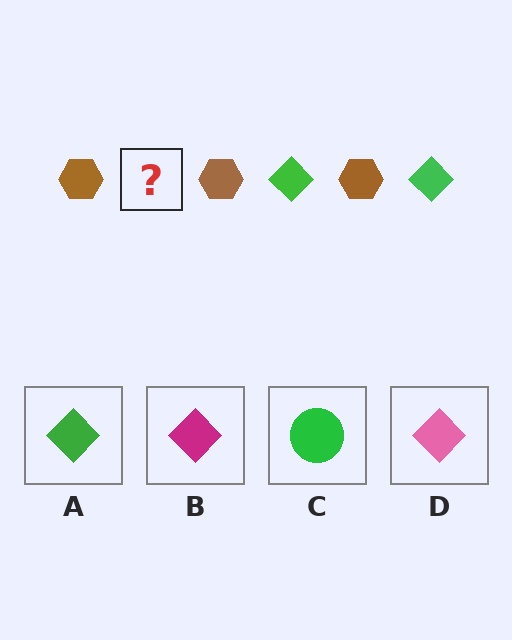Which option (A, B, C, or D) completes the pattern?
A.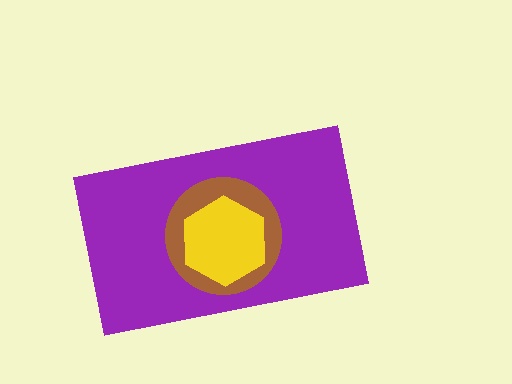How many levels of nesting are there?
3.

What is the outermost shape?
The purple rectangle.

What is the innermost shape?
The yellow hexagon.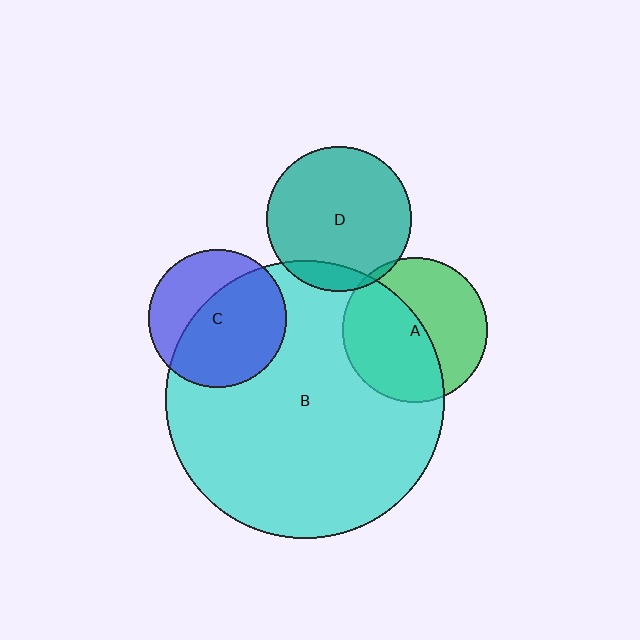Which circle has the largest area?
Circle B (cyan).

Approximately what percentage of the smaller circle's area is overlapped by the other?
Approximately 5%.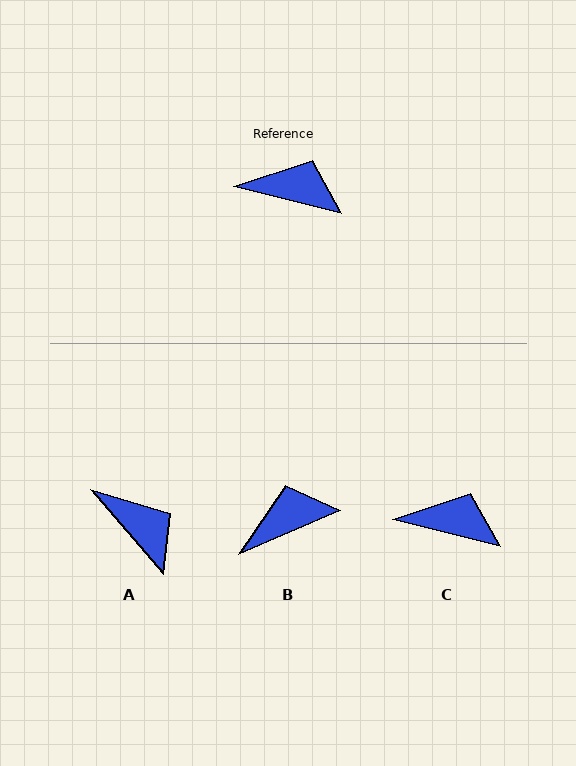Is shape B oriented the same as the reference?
No, it is off by about 37 degrees.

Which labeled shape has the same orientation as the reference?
C.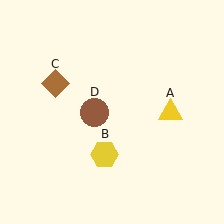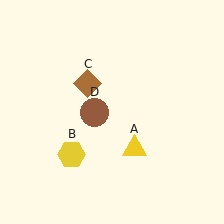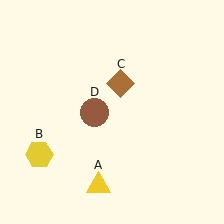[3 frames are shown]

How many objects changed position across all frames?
3 objects changed position: yellow triangle (object A), yellow hexagon (object B), brown diamond (object C).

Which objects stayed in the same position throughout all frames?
Brown circle (object D) remained stationary.